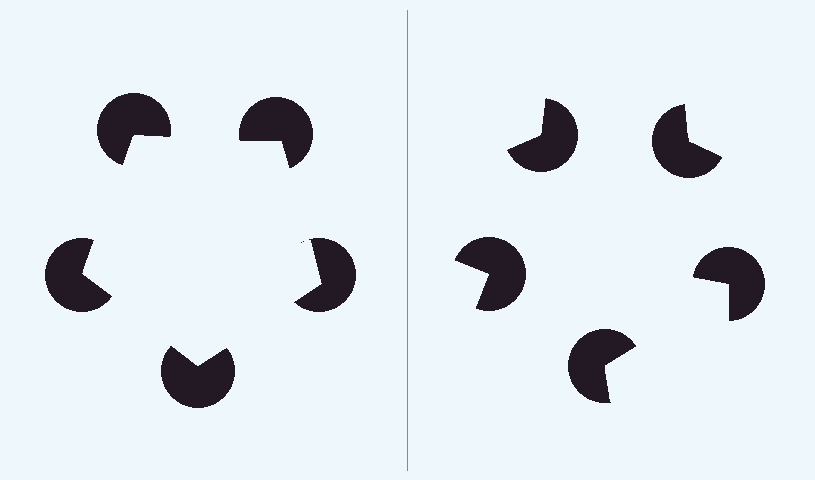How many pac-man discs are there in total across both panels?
10 — 5 on each side.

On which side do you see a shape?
An illusory pentagon appears on the left side. On the right side the wedge cuts are rotated, so no coherent shape forms.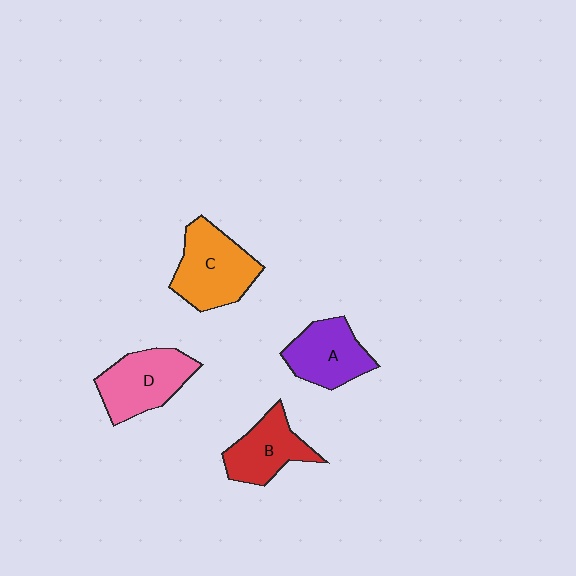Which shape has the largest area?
Shape C (orange).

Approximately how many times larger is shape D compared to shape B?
Approximately 1.2 times.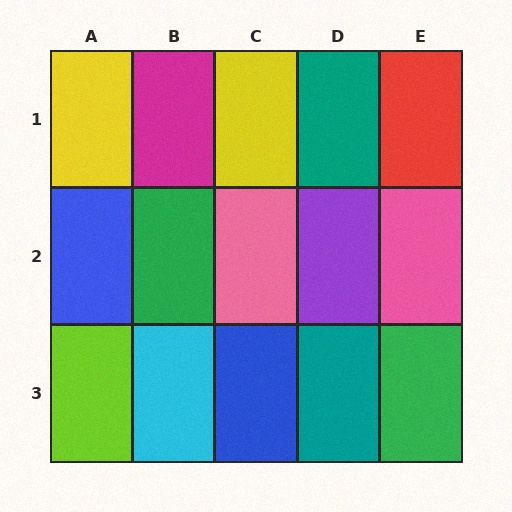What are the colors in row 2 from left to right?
Blue, green, pink, purple, pink.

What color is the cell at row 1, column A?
Yellow.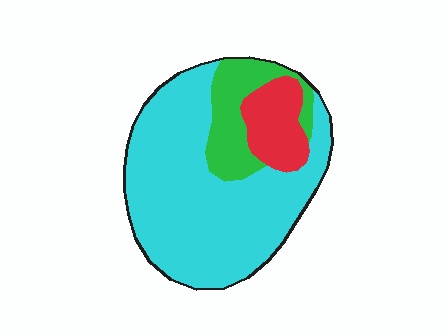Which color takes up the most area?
Cyan, at roughly 70%.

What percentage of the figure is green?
Green takes up about one sixth (1/6) of the figure.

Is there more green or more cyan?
Cyan.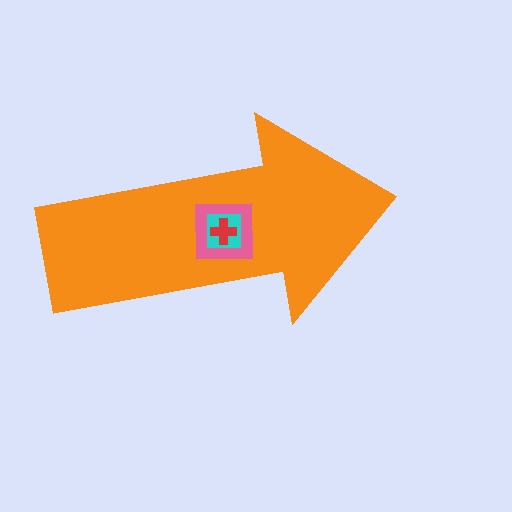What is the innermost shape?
The red cross.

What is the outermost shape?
The orange arrow.